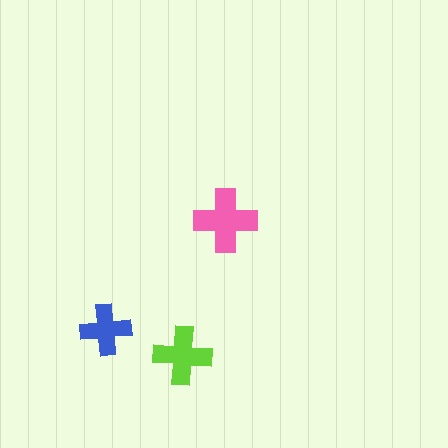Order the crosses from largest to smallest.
the pink one, the lime one, the blue one.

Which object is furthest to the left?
The blue cross is leftmost.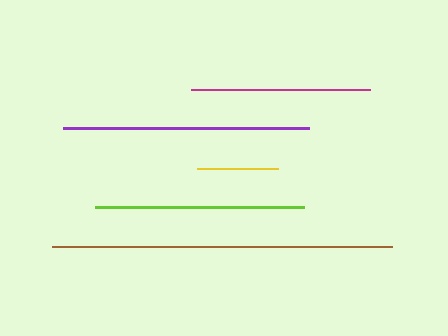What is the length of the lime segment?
The lime segment is approximately 210 pixels long.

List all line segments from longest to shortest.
From longest to shortest: brown, purple, lime, magenta, yellow.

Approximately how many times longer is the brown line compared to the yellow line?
The brown line is approximately 4.2 times the length of the yellow line.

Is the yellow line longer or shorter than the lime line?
The lime line is longer than the yellow line.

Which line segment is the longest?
The brown line is the longest at approximately 340 pixels.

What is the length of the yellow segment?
The yellow segment is approximately 80 pixels long.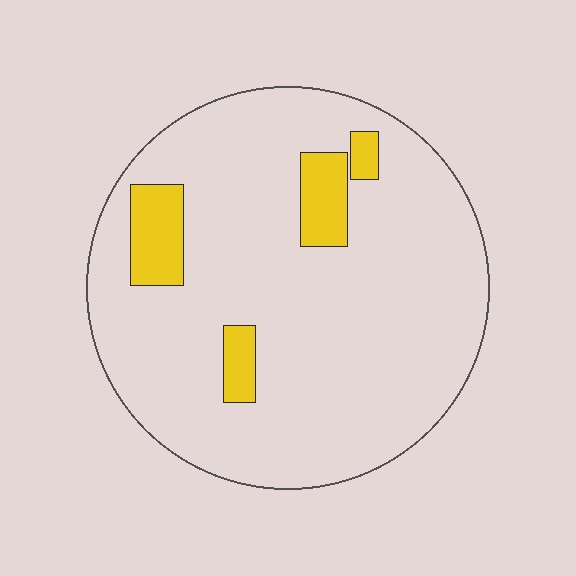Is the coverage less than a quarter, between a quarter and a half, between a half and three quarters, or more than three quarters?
Less than a quarter.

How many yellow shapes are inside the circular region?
4.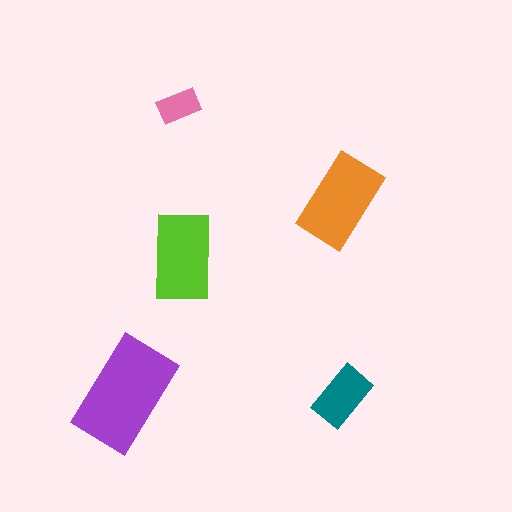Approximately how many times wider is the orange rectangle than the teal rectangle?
About 1.5 times wider.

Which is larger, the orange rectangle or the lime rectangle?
The orange one.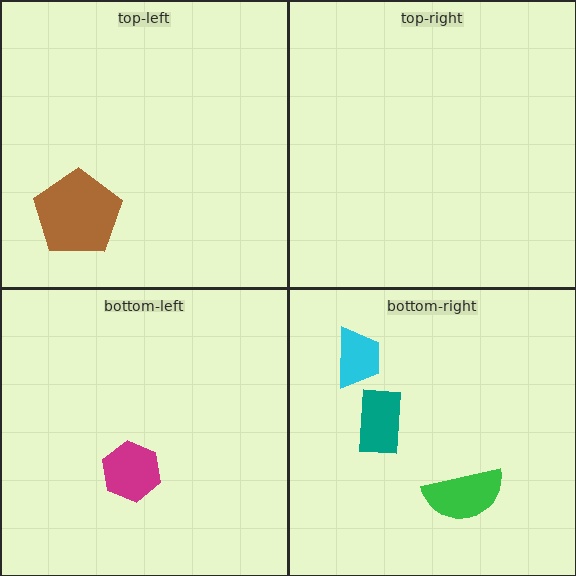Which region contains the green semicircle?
The bottom-right region.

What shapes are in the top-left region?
The brown pentagon.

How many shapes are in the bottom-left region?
1.